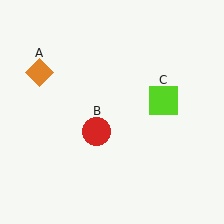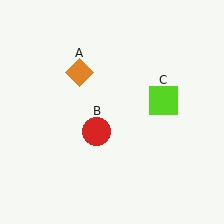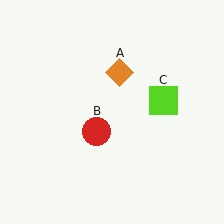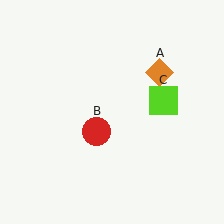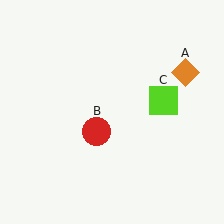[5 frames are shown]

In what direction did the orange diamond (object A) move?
The orange diamond (object A) moved right.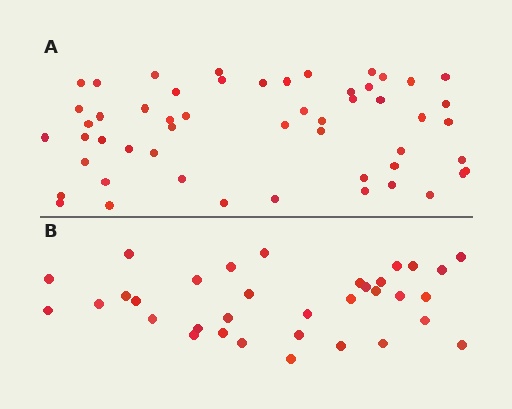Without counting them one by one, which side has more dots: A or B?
Region A (the top region) has more dots.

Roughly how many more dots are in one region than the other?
Region A has approximately 20 more dots than region B.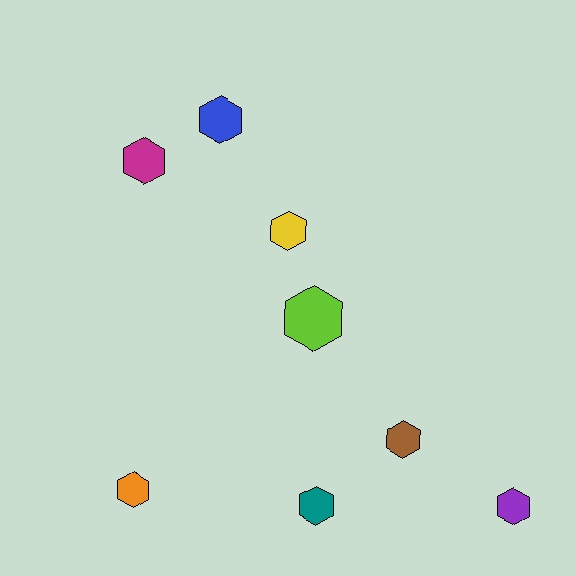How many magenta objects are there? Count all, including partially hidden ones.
There is 1 magenta object.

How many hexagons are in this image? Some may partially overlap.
There are 8 hexagons.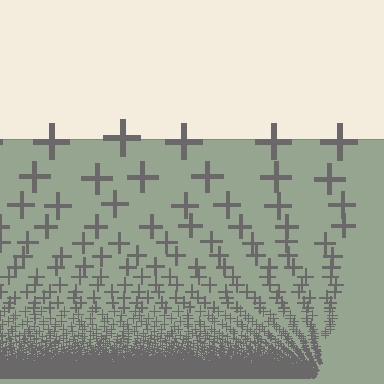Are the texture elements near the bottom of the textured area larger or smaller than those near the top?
Smaller. The gradient is inverted — elements near the bottom are smaller and denser.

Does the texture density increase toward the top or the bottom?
Density increases toward the bottom.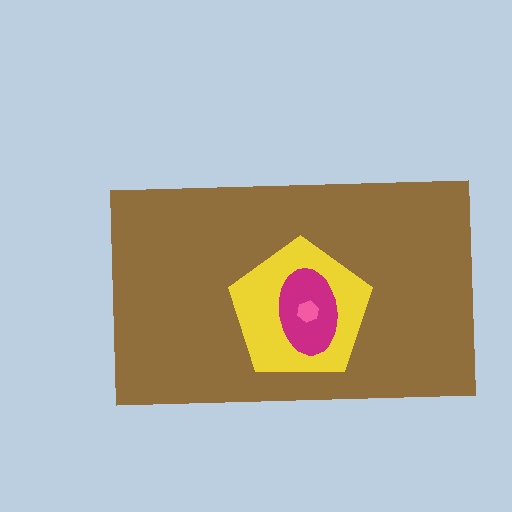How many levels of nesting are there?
4.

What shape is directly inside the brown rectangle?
The yellow pentagon.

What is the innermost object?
The pink hexagon.